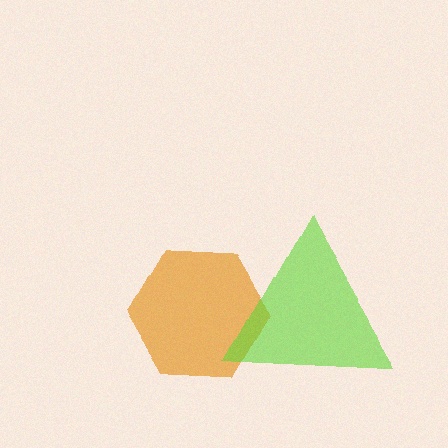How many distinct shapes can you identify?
There are 2 distinct shapes: an orange hexagon, a lime triangle.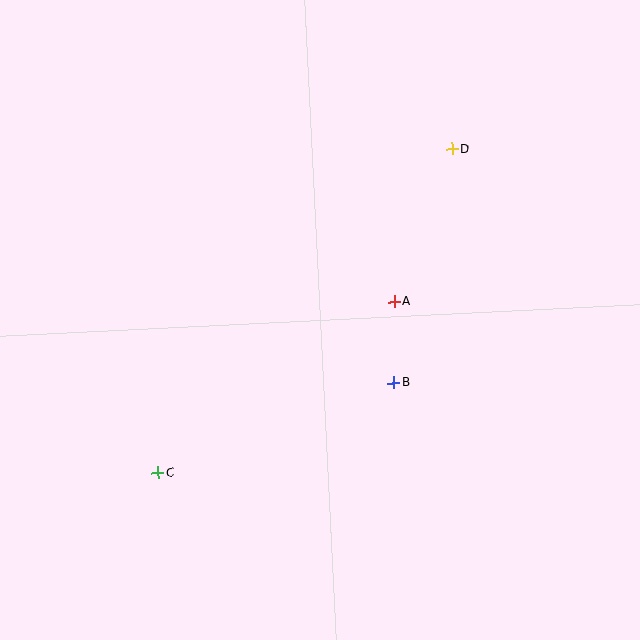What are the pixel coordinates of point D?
Point D is at (452, 149).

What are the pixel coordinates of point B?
Point B is at (394, 383).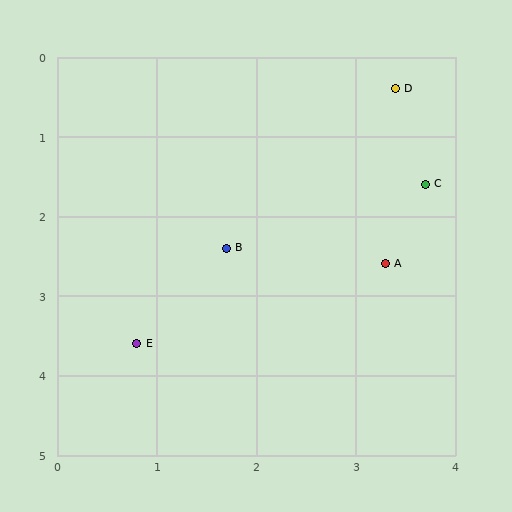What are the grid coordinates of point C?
Point C is at approximately (3.7, 1.6).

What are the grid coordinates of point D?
Point D is at approximately (3.4, 0.4).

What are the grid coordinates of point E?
Point E is at approximately (0.8, 3.6).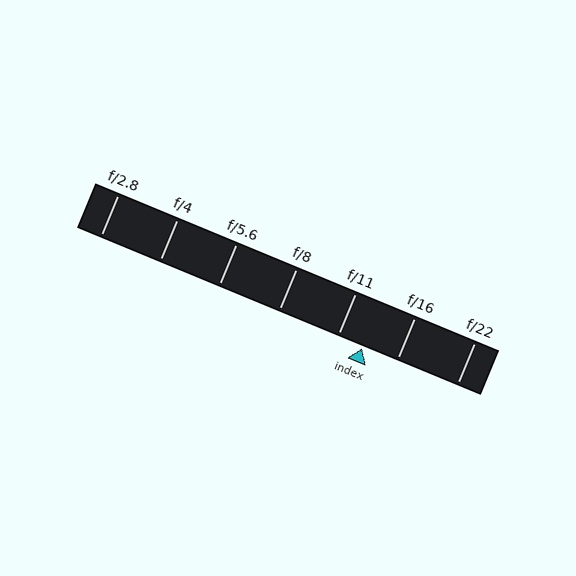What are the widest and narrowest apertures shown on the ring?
The widest aperture shown is f/2.8 and the narrowest is f/22.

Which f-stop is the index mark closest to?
The index mark is closest to f/11.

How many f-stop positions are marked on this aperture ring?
There are 7 f-stop positions marked.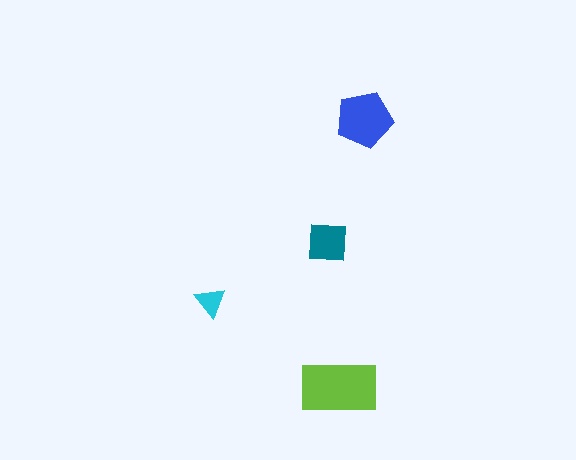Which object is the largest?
The lime rectangle.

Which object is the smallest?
The cyan triangle.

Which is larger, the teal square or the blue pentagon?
The blue pentagon.